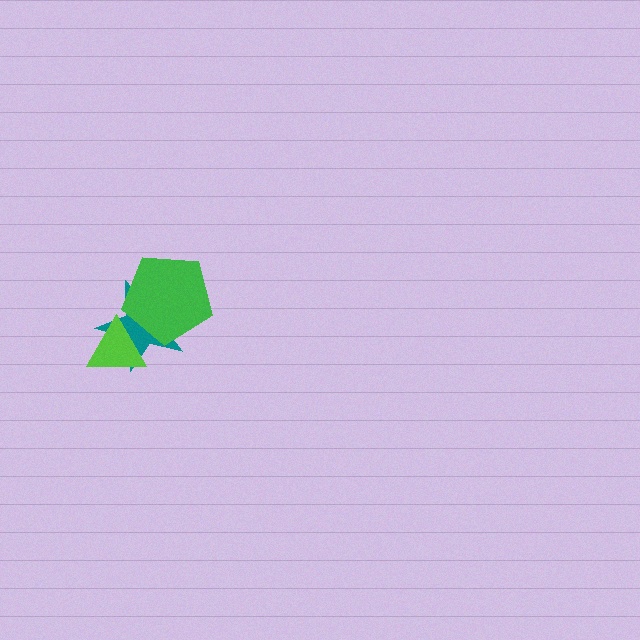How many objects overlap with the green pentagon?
2 objects overlap with the green pentagon.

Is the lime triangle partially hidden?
Yes, it is partially covered by another shape.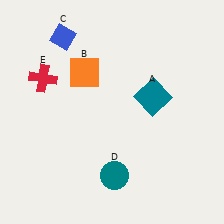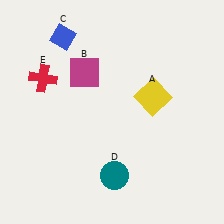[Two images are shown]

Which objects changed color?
A changed from teal to yellow. B changed from orange to magenta.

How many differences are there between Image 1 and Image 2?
There are 2 differences between the two images.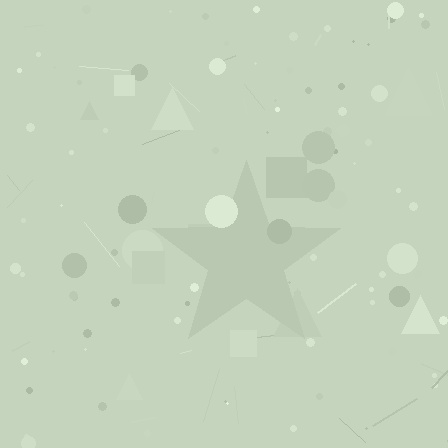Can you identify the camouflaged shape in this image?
The camouflaged shape is a star.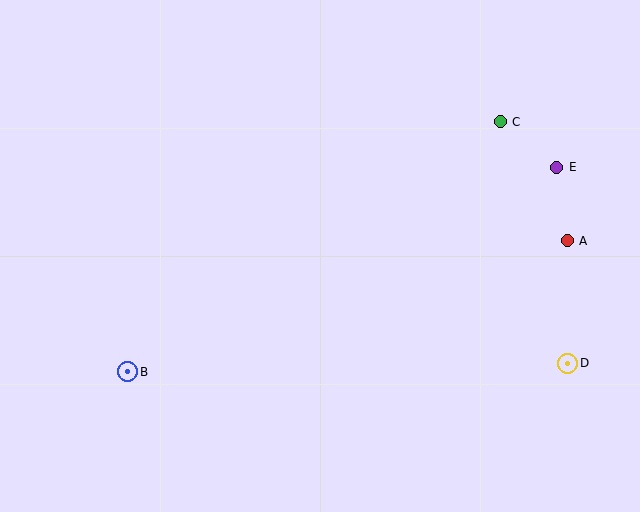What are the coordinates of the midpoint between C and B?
The midpoint between C and B is at (314, 247).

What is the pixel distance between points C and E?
The distance between C and E is 73 pixels.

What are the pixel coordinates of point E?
Point E is at (557, 167).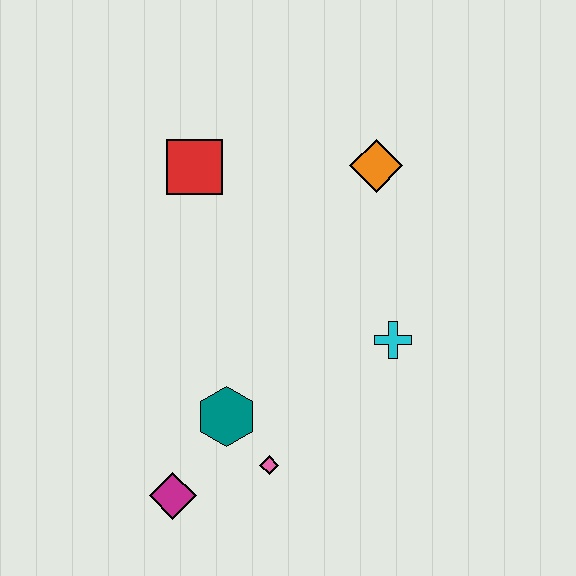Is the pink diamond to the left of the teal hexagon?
No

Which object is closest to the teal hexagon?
The pink diamond is closest to the teal hexagon.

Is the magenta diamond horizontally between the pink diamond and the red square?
No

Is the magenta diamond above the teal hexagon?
No